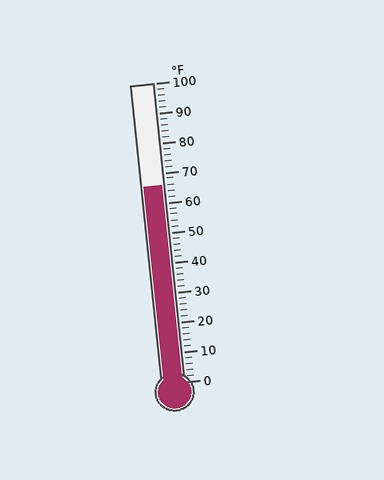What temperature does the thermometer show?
The thermometer shows approximately 66°F.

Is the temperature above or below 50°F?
The temperature is above 50°F.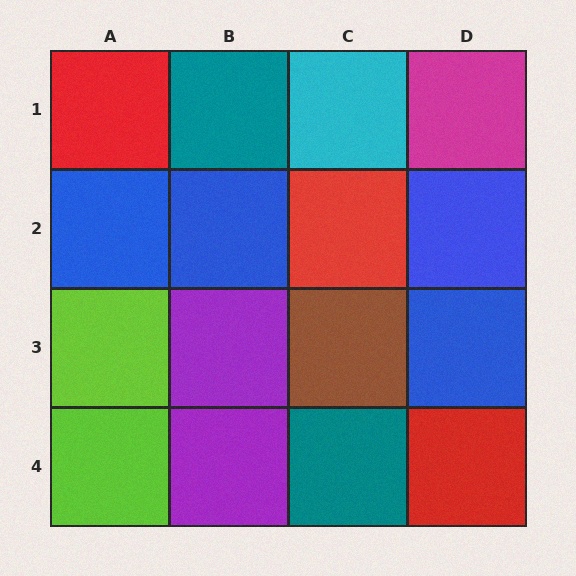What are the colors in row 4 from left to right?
Lime, purple, teal, red.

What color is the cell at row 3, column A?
Lime.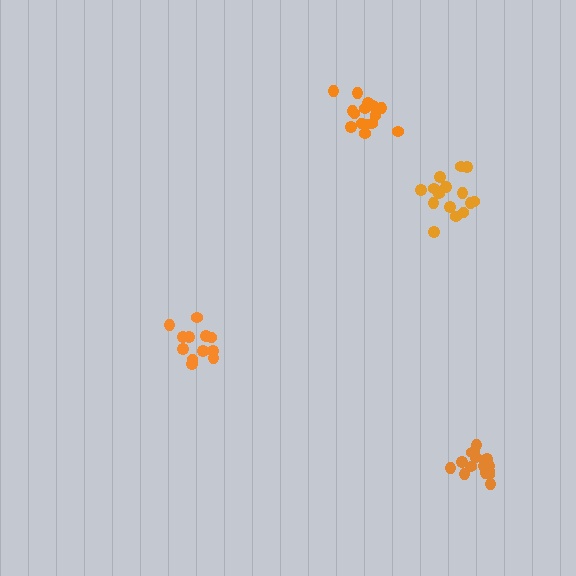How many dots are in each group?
Group 1: 15 dots, Group 2: 12 dots, Group 3: 15 dots, Group 4: 15 dots (57 total).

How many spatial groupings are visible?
There are 4 spatial groupings.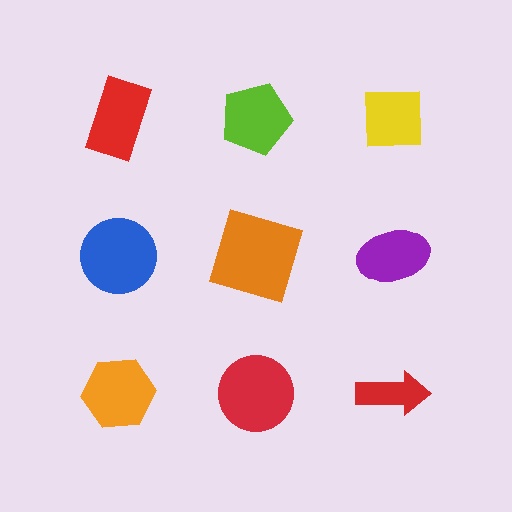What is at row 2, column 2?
An orange square.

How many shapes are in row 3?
3 shapes.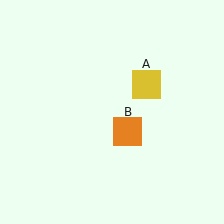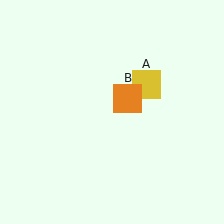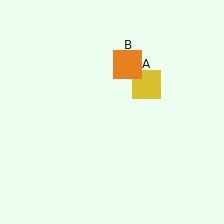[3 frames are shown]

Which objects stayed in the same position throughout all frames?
Yellow square (object A) remained stationary.